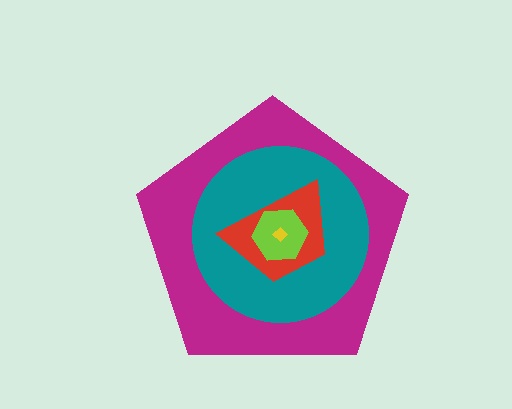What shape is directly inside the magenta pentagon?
The teal circle.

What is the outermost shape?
The magenta pentagon.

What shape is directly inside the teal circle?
The red trapezoid.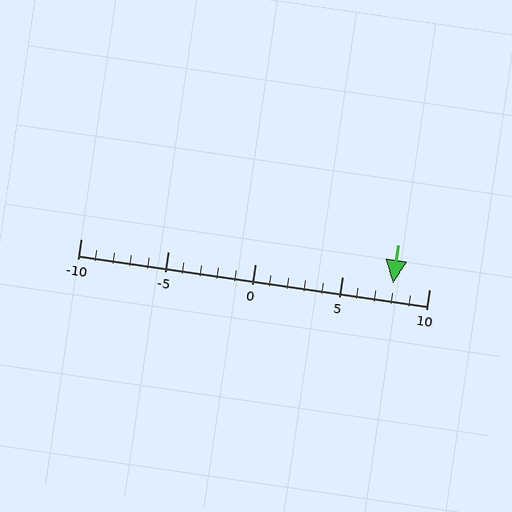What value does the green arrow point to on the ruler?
The green arrow points to approximately 8.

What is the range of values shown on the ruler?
The ruler shows values from -10 to 10.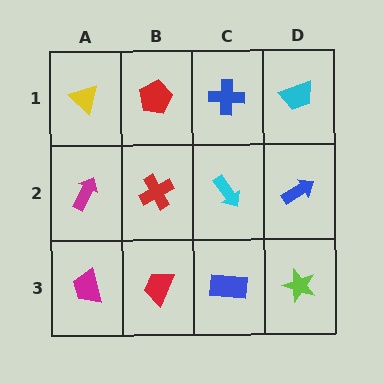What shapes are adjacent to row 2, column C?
A blue cross (row 1, column C), a blue rectangle (row 3, column C), a red cross (row 2, column B), a blue arrow (row 2, column D).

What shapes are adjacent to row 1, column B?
A red cross (row 2, column B), a yellow triangle (row 1, column A), a blue cross (row 1, column C).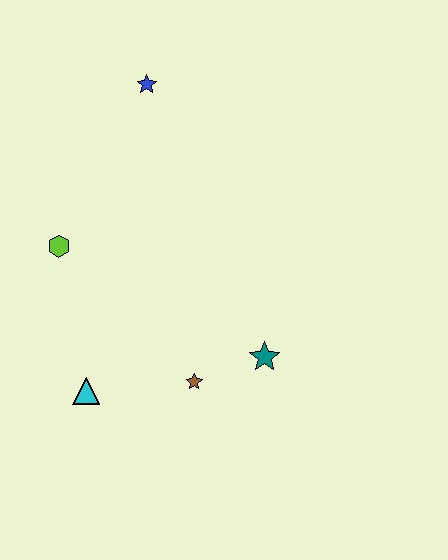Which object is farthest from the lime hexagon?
The teal star is farthest from the lime hexagon.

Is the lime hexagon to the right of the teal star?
No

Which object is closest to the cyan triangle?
The brown star is closest to the cyan triangle.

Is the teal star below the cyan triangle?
No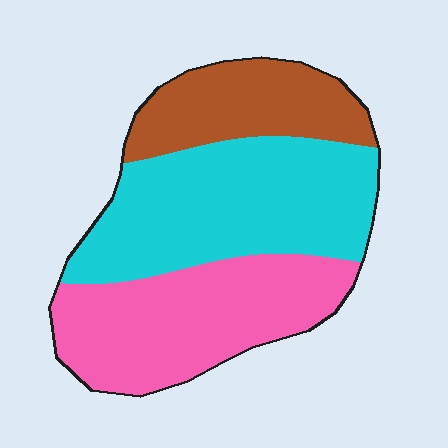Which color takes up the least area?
Brown, at roughly 20%.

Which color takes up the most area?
Cyan, at roughly 40%.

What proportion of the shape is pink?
Pink covers roughly 35% of the shape.